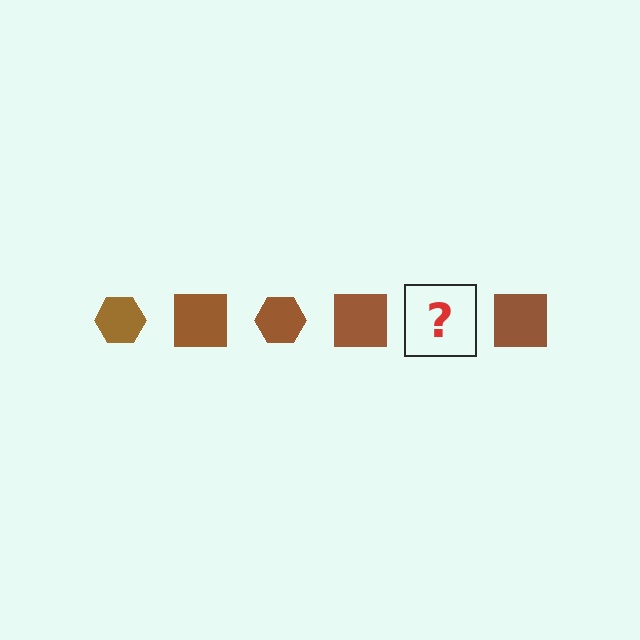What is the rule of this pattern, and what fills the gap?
The rule is that the pattern cycles through hexagon, square shapes in brown. The gap should be filled with a brown hexagon.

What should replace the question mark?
The question mark should be replaced with a brown hexagon.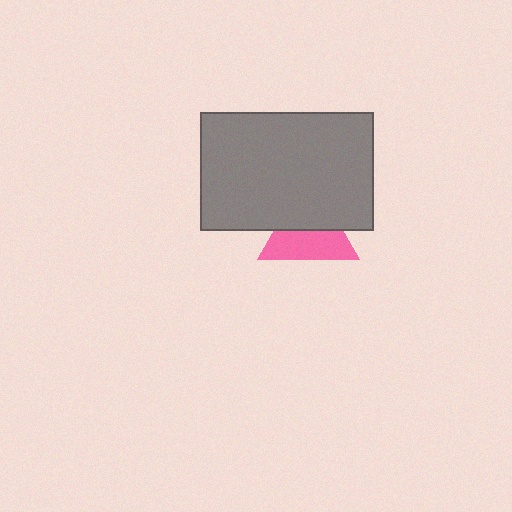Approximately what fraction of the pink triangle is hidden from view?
Roughly 47% of the pink triangle is hidden behind the gray rectangle.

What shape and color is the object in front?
The object in front is a gray rectangle.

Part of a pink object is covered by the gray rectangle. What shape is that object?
It is a triangle.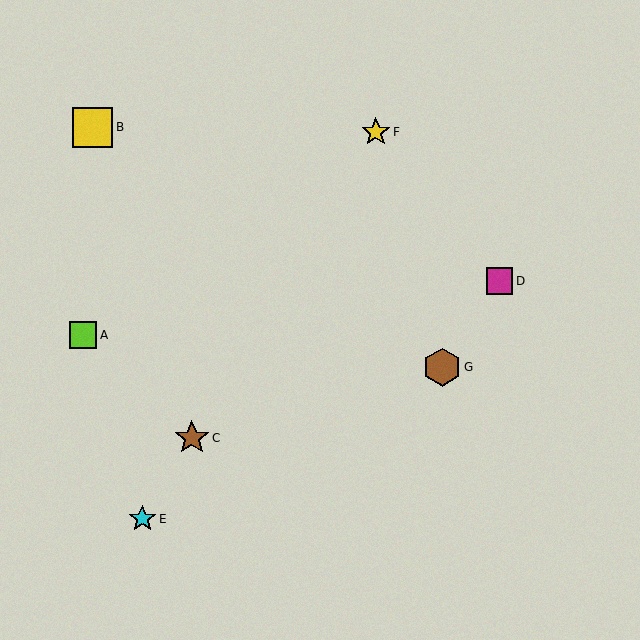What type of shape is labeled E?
Shape E is a cyan star.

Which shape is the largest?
The yellow square (labeled B) is the largest.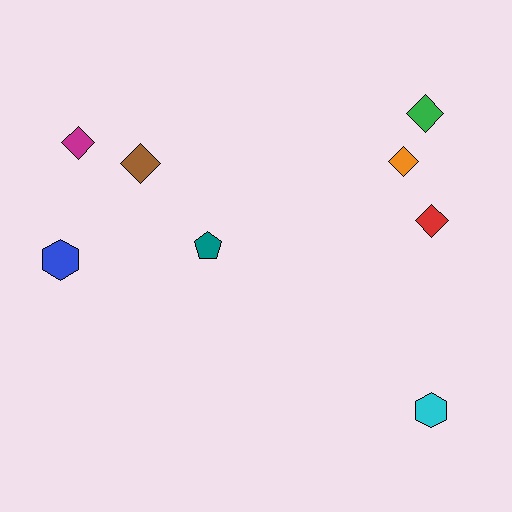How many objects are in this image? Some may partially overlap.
There are 8 objects.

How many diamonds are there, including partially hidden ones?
There are 5 diamonds.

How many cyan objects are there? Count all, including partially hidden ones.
There is 1 cyan object.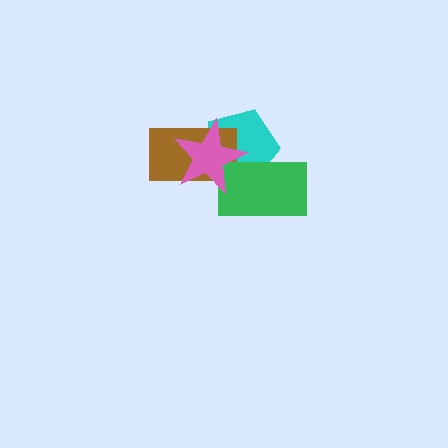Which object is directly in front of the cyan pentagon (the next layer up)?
The brown rectangle is directly in front of the cyan pentagon.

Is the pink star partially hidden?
No, no other shape covers it.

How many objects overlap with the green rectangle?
3 objects overlap with the green rectangle.